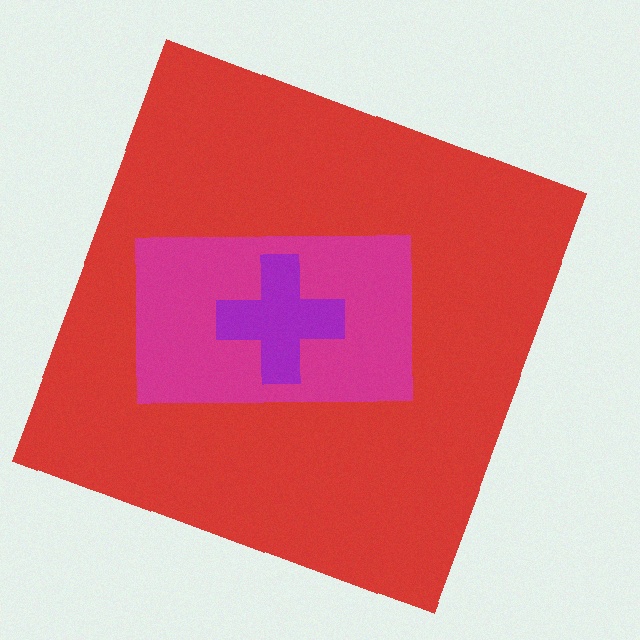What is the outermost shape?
The red square.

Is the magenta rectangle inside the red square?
Yes.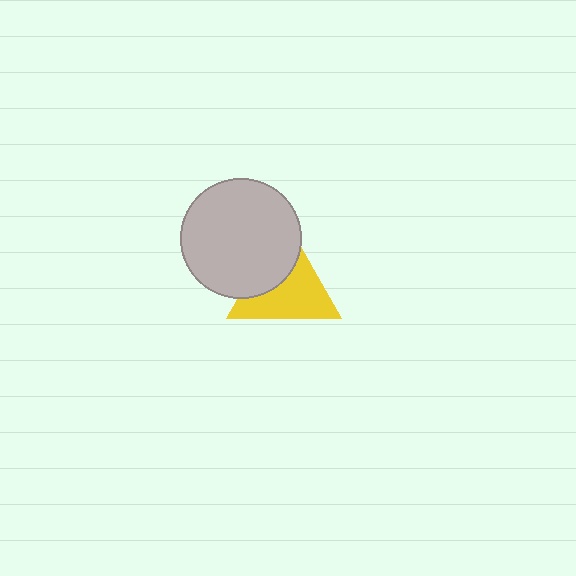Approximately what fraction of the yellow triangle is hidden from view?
Roughly 38% of the yellow triangle is hidden behind the light gray circle.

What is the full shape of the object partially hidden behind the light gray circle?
The partially hidden object is a yellow triangle.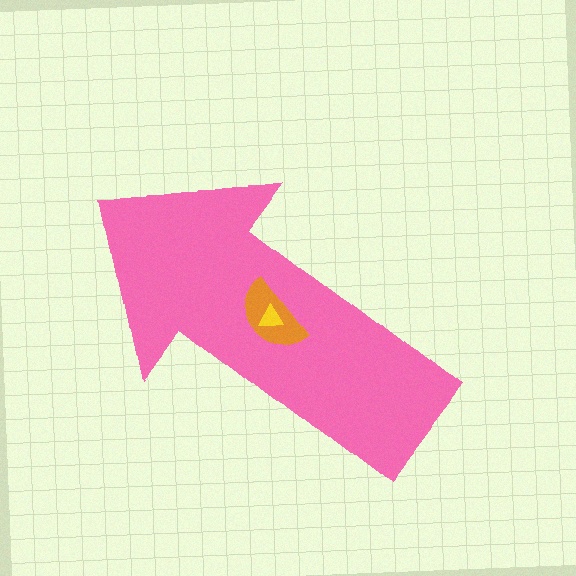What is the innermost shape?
The yellow triangle.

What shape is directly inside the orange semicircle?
The yellow triangle.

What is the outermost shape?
The pink arrow.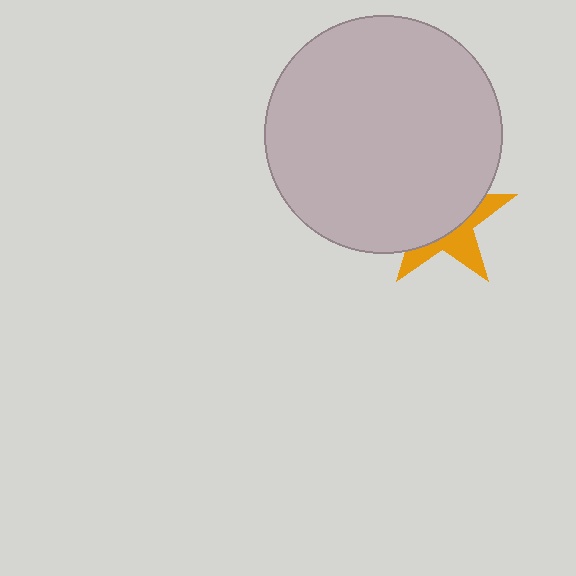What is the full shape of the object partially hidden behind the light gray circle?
The partially hidden object is an orange star.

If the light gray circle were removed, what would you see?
You would see the complete orange star.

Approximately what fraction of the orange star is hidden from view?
Roughly 63% of the orange star is hidden behind the light gray circle.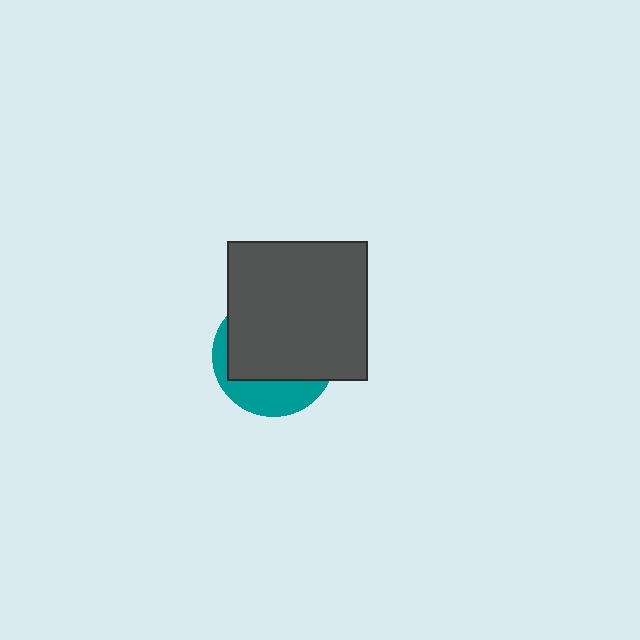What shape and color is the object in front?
The object in front is a dark gray square.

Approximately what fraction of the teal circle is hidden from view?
Roughly 69% of the teal circle is hidden behind the dark gray square.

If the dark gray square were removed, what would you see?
You would see the complete teal circle.